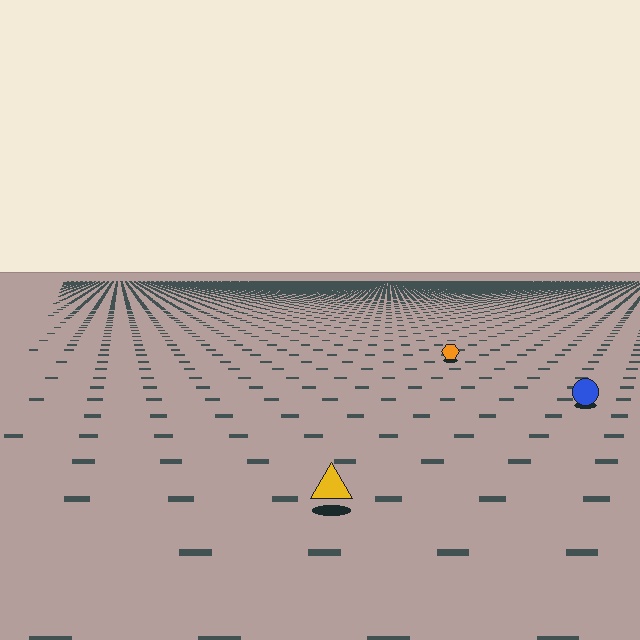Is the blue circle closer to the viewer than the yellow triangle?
No. The yellow triangle is closer — you can tell from the texture gradient: the ground texture is coarser near it.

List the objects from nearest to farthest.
From nearest to farthest: the yellow triangle, the blue circle, the orange hexagon.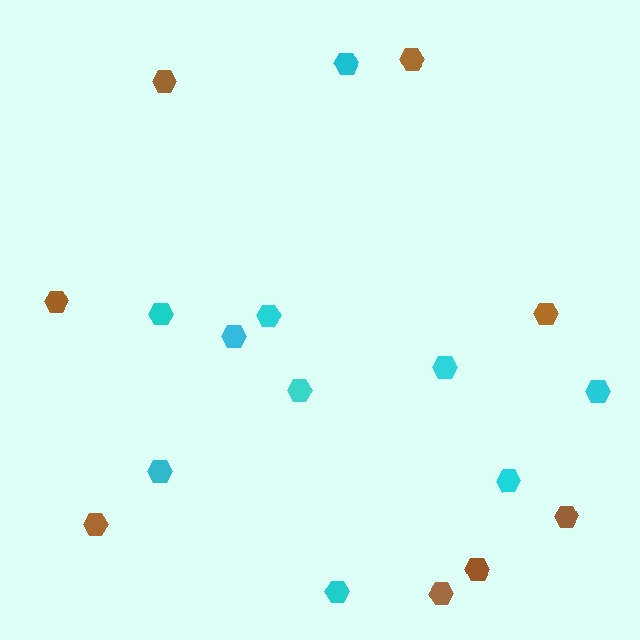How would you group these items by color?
There are 2 groups: one group of brown hexagons (8) and one group of cyan hexagons (10).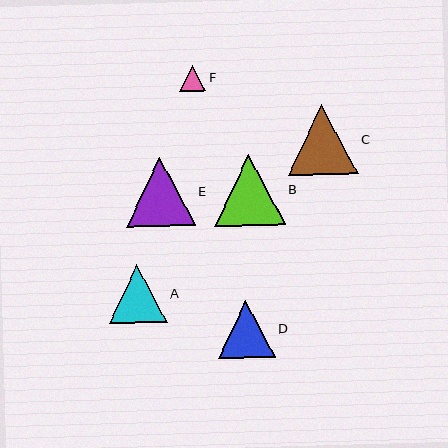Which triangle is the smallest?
Triangle F is the smallest with a size of approximately 27 pixels.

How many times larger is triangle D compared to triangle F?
Triangle D is approximately 2.1 times the size of triangle F.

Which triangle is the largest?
Triangle B is the largest with a size of approximately 71 pixels.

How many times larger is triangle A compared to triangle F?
Triangle A is approximately 2.2 times the size of triangle F.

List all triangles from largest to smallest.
From largest to smallest: B, C, E, A, D, F.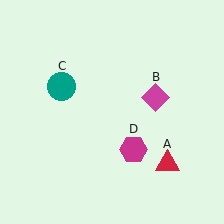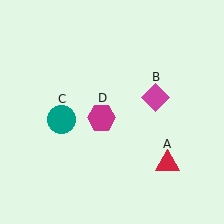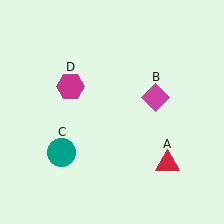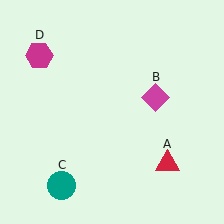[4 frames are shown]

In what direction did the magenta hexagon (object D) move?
The magenta hexagon (object D) moved up and to the left.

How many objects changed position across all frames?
2 objects changed position: teal circle (object C), magenta hexagon (object D).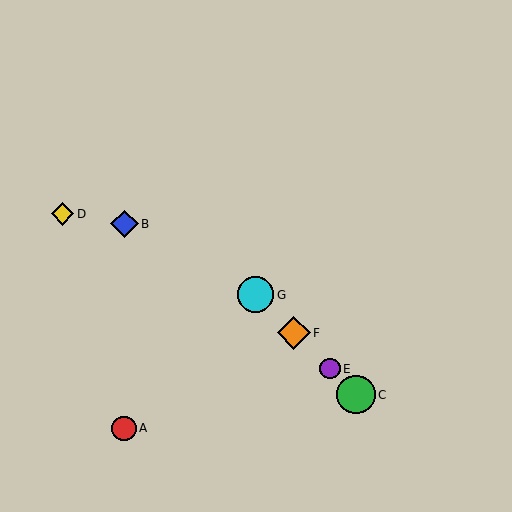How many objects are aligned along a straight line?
4 objects (C, E, F, G) are aligned along a straight line.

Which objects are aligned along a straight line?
Objects C, E, F, G are aligned along a straight line.